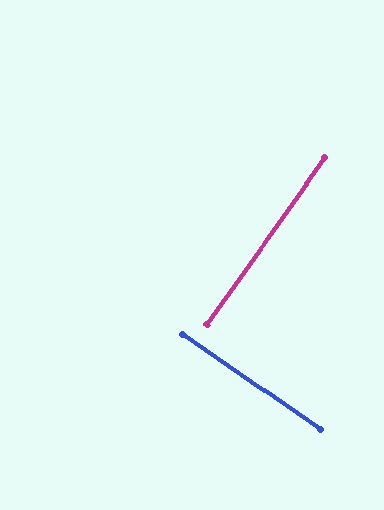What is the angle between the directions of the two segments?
Approximately 89 degrees.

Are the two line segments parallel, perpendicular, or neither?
Perpendicular — they meet at approximately 89°.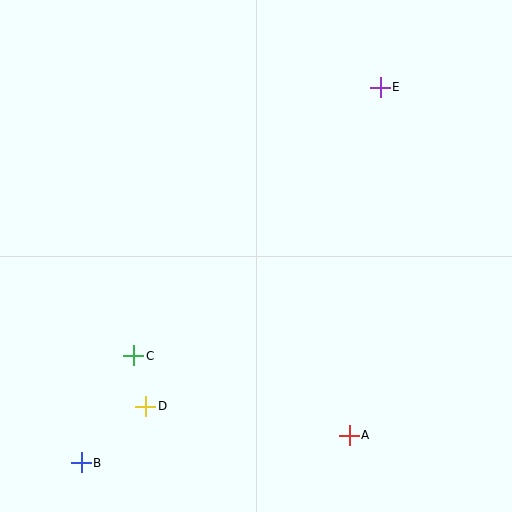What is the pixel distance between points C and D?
The distance between C and D is 52 pixels.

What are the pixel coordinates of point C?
Point C is at (134, 356).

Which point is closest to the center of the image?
Point C at (134, 356) is closest to the center.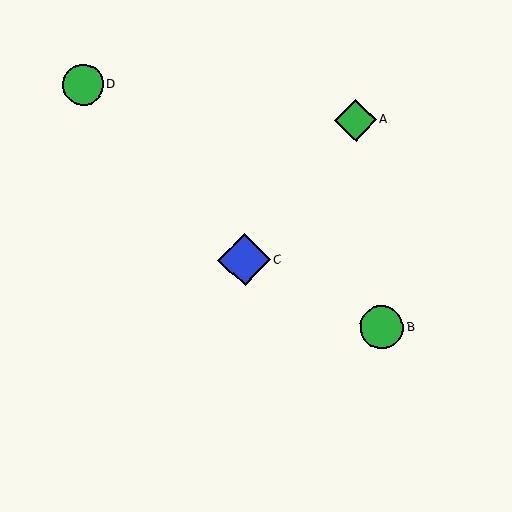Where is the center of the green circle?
The center of the green circle is at (83, 85).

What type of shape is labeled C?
Shape C is a blue diamond.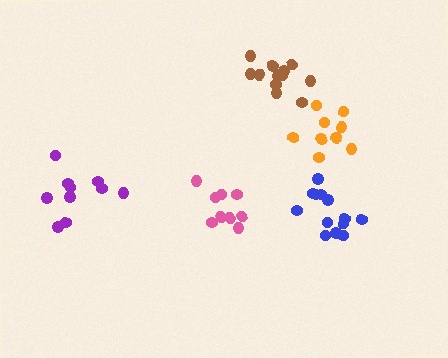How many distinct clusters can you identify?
There are 5 distinct clusters.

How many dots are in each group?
Group 1: 13 dots, Group 2: 10 dots, Group 3: 9 dots, Group 4: 12 dots, Group 5: 9 dots (53 total).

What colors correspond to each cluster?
The clusters are colored: blue, purple, pink, brown, orange.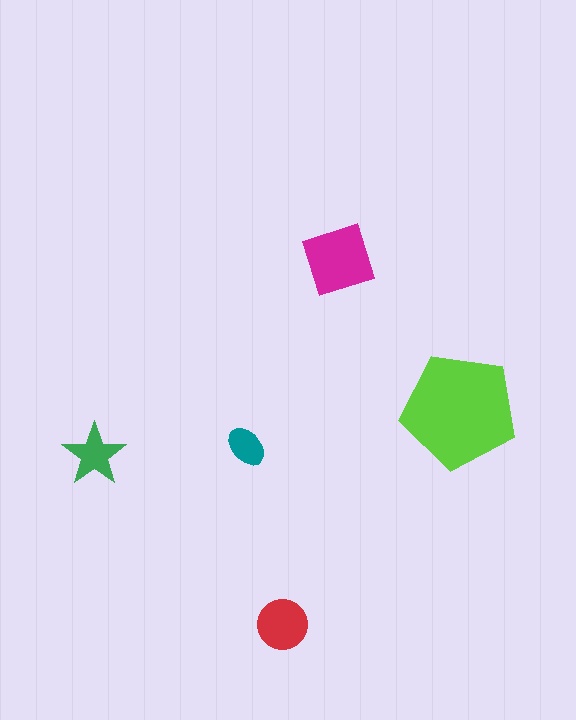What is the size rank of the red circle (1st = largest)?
3rd.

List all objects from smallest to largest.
The teal ellipse, the green star, the red circle, the magenta square, the lime pentagon.